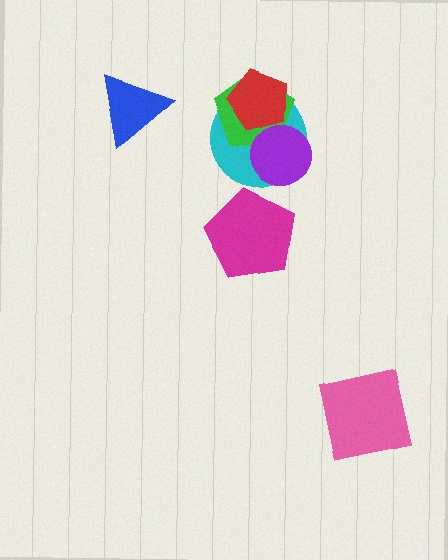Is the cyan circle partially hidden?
Yes, it is partially covered by another shape.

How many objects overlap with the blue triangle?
0 objects overlap with the blue triangle.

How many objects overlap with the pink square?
0 objects overlap with the pink square.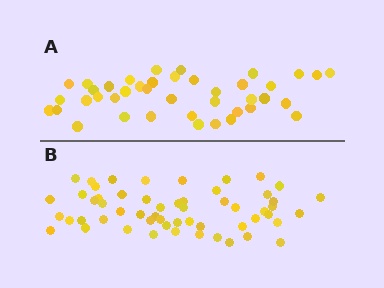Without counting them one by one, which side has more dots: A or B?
Region B (the bottom region) has more dots.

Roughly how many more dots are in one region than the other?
Region B has approximately 15 more dots than region A.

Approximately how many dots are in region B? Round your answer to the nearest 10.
About 60 dots. (The exact count is 56, which rounds to 60.)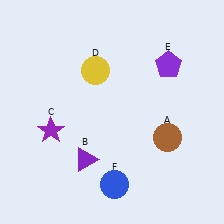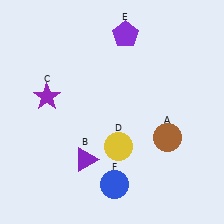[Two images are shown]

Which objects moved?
The objects that moved are: the purple star (C), the yellow circle (D), the purple pentagon (E).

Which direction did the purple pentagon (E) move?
The purple pentagon (E) moved left.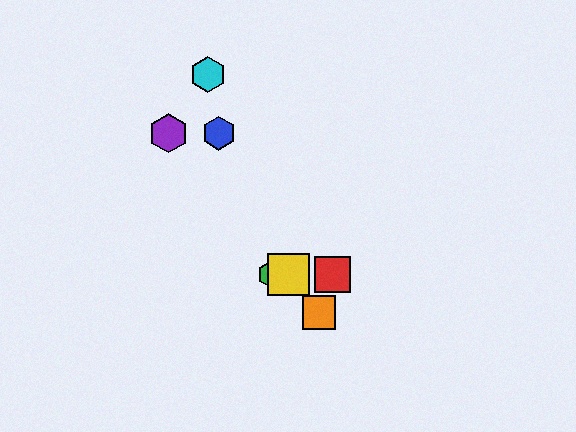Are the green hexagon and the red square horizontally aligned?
Yes, both are at y≈274.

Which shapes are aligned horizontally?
The red square, the green hexagon, the yellow square are aligned horizontally.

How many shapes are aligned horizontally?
3 shapes (the red square, the green hexagon, the yellow square) are aligned horizontally.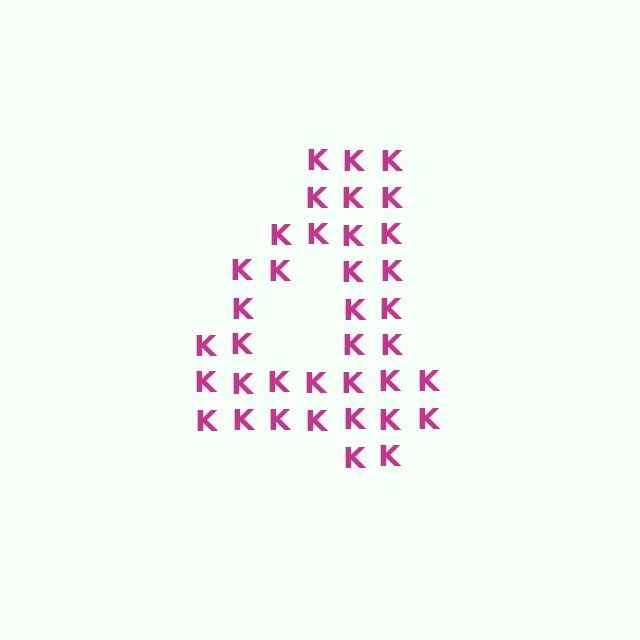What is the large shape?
The large shape is the digit 4.